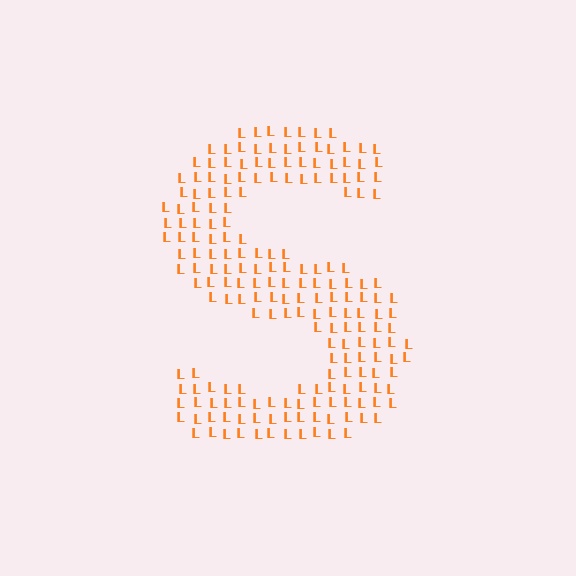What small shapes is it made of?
It is made of small letter L's.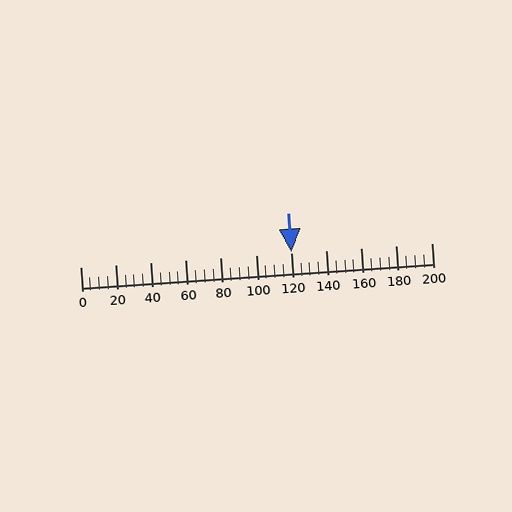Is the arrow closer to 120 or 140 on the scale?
The arrow is closer to 120.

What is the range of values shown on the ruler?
The ruler shows values from 0 to 200.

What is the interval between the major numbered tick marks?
The major tick marks are spaced 20 units apart.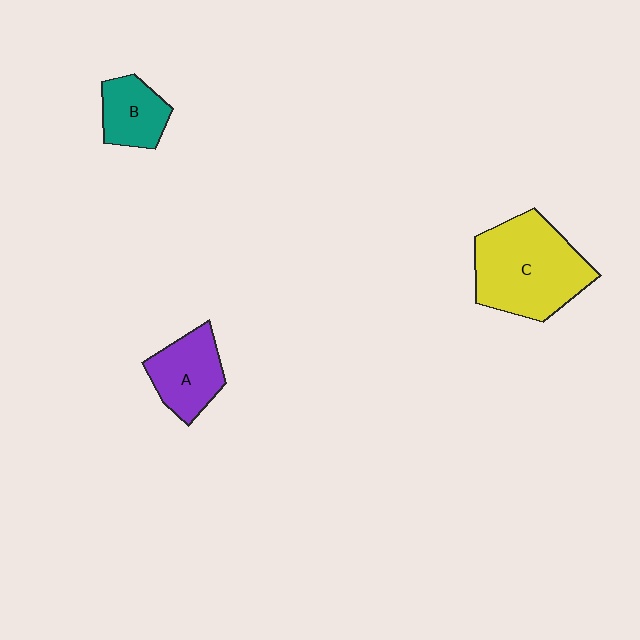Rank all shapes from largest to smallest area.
From largest to smallest: C (yellow), A (purple), B (teal).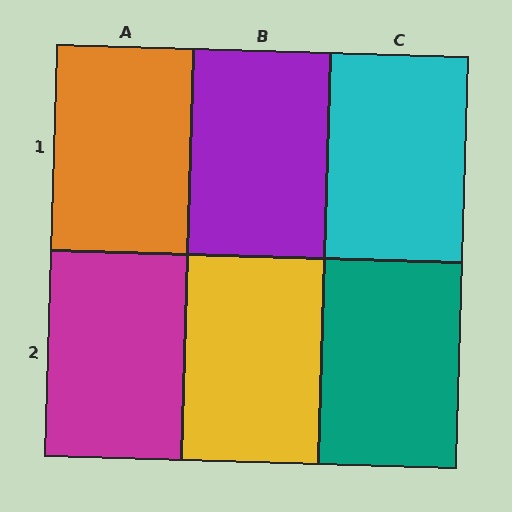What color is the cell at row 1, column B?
Purple.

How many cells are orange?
1 cell is orange.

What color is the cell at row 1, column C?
Cyan.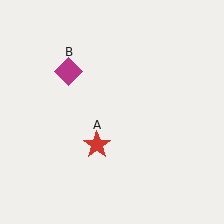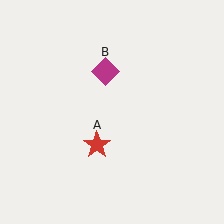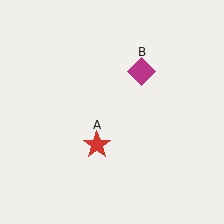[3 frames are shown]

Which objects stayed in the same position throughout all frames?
Red star (object A) remained stationary.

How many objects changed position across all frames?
1 object changed position: magenta diamond (object B).